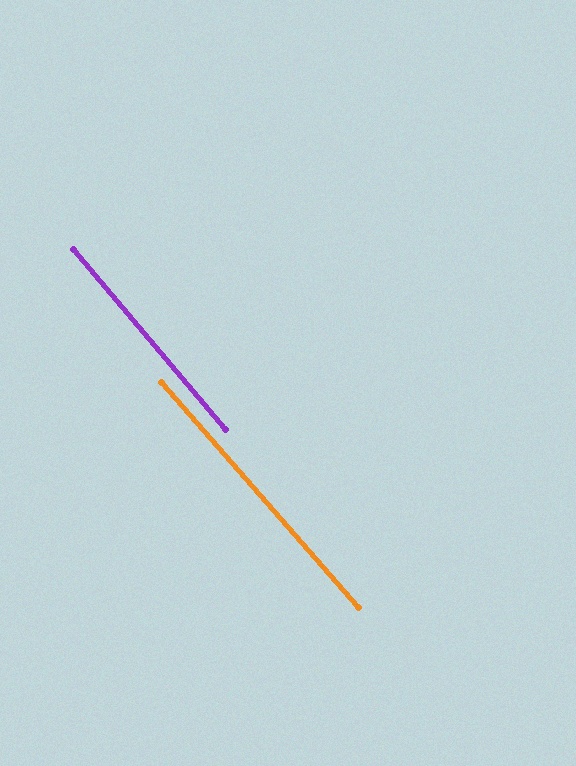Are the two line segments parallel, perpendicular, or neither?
Parallel — their directions differ by only 0.7°.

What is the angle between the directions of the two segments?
Approximately 1 degree.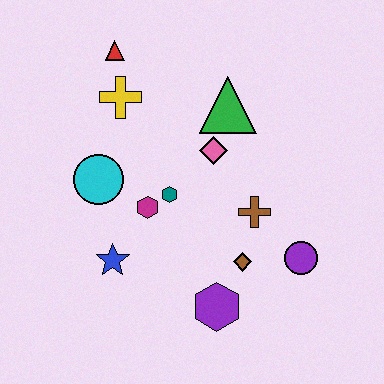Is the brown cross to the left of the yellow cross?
No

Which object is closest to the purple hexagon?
The brown diamond is closest to the purple hexagon.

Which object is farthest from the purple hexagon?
The red triangle is farthest from the purple hexagon.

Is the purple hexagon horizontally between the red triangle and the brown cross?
Yes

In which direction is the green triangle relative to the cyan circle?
The green triangle is to the right of the cyan circle.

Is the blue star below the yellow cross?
Yes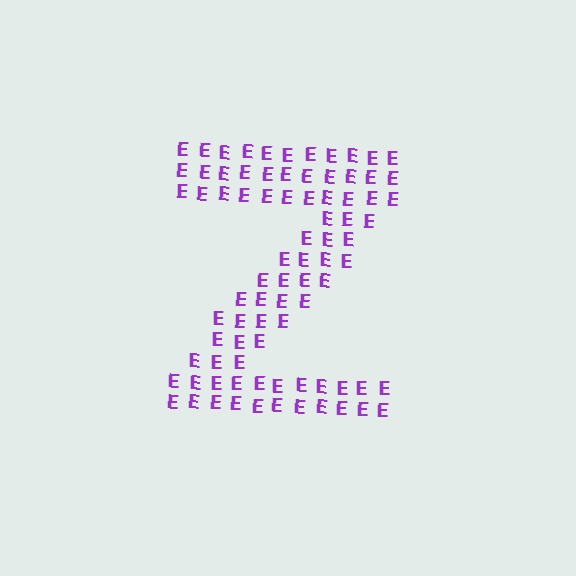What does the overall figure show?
The overall figure shows the letter Z.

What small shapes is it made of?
It is made of small letter E's.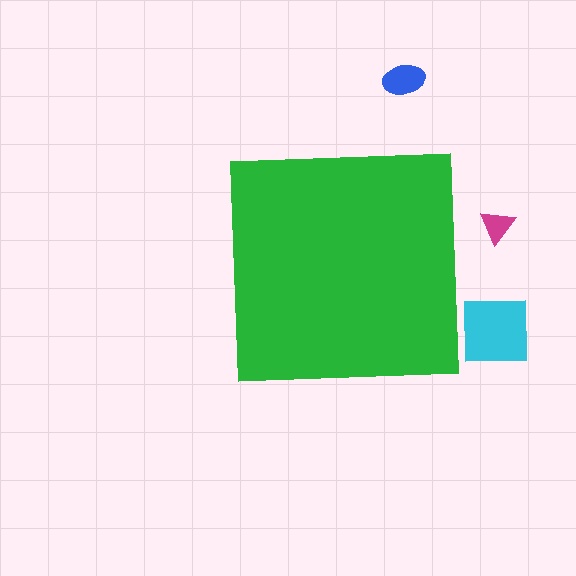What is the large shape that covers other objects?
A green square.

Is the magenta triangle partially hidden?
No, the magenta triangle is fully visible.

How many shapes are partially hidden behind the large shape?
0 shapes are partially hidden.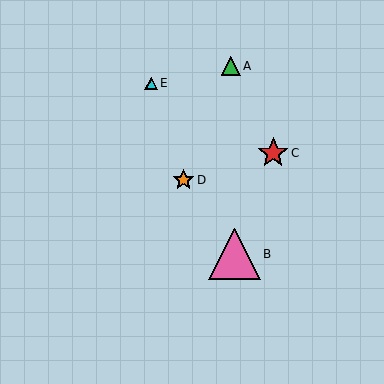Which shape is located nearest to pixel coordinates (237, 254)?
The pink triangle (labeled B) at (234, 254) is nearest to that location.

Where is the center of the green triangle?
The center of the green triangle is at (231, 66).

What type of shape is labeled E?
Shape E is a cyan triangle.